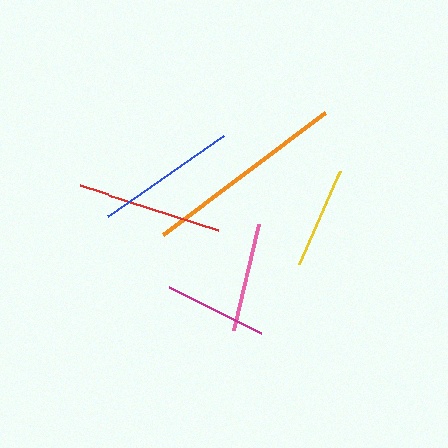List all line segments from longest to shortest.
From longest to shortest: orange, red, blue, pink, yellow, magenta.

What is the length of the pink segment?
The pink segment is approximately 108 pixels long.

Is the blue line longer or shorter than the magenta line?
The blue line is longer than the magenta line.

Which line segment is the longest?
The orange line is the longest at approximately 203 pixels.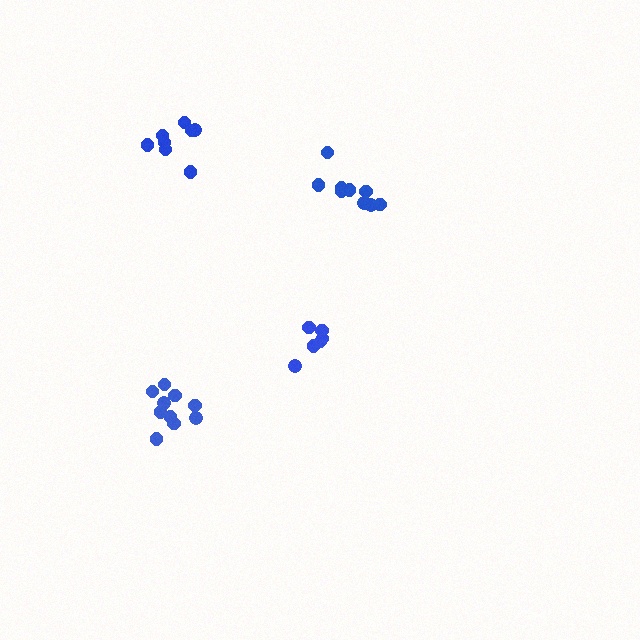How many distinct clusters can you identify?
There are 4 distinct clusters.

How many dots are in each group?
Group 1: 6 dots, Group 2: 10 dots, Group 3: 8 dots, Group 4: 9 dots (33 total).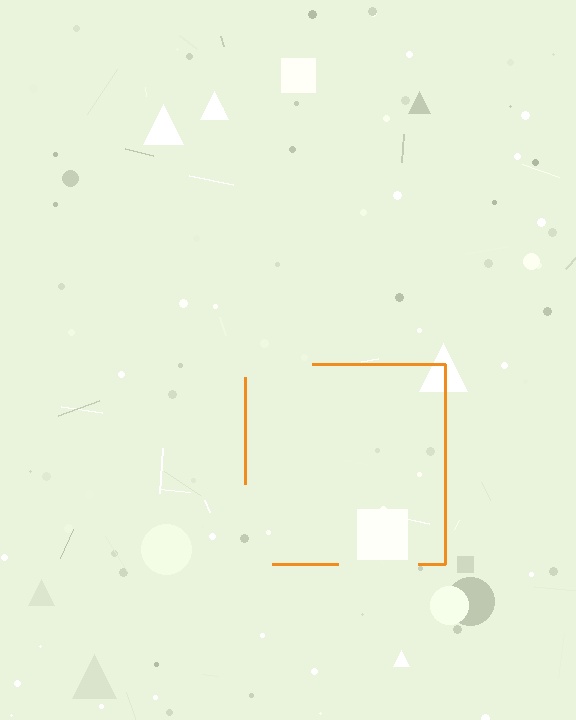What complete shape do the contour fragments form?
The contour fragments form a square.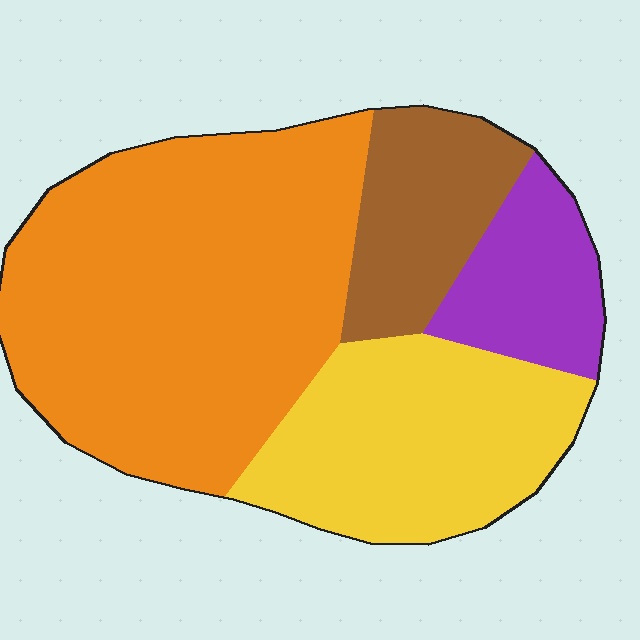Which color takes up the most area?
Orange, at roughly 50%.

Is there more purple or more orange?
Orange.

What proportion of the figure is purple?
Purple covers about 10% of the figure.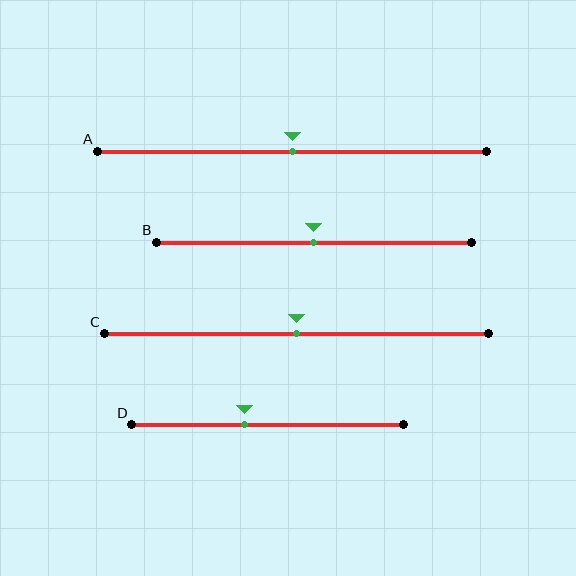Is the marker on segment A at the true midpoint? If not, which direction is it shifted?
Yes, the marker on segment A is at the true midpoint.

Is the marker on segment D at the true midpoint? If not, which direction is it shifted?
No, the marker on segment D is shifted to the left by about 8% of the segment length.